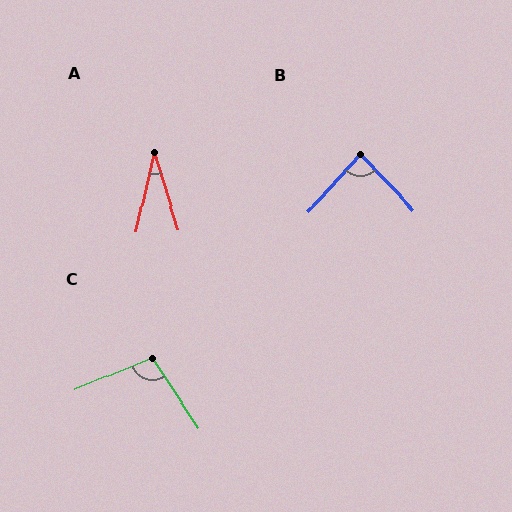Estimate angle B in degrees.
Approximately 86 degrees.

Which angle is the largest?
C, at approximately 101 degrees.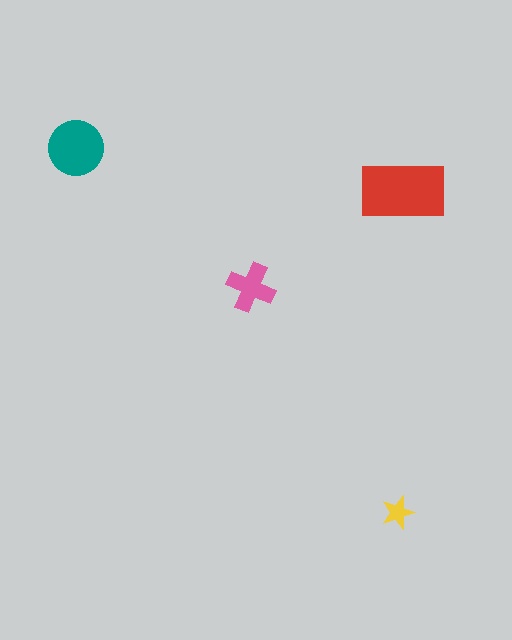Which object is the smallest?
The yellow star.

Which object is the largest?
The red rectangle.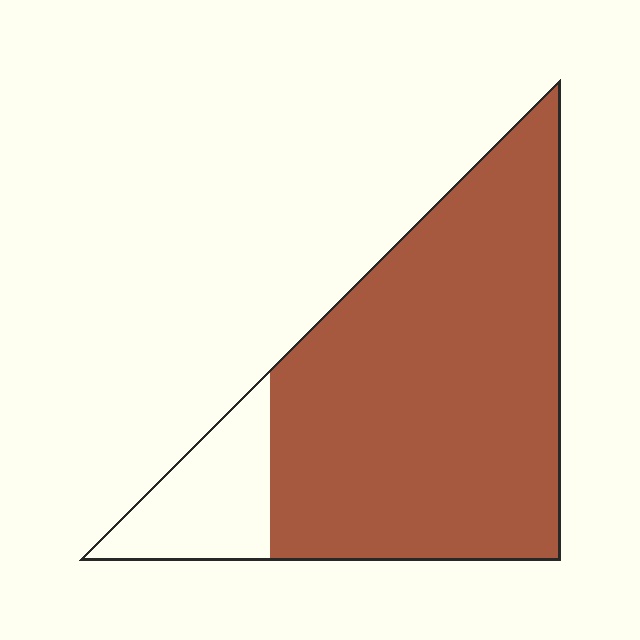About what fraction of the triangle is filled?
About five sixths (5/6).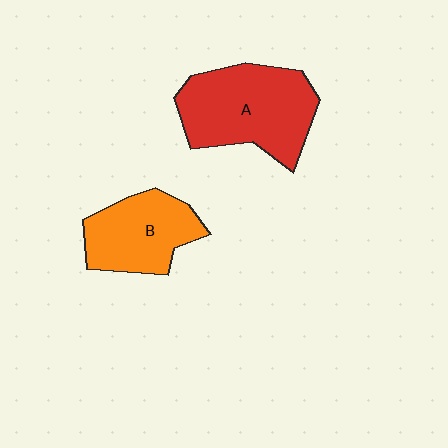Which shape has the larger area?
Shape A (red).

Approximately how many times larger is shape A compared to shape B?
Approximately 1.4 times.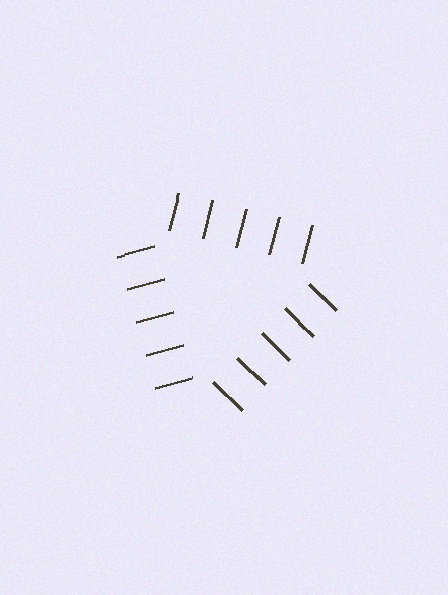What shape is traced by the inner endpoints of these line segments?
An illusory triangle — the line segments terminate on its edges but no continuous stroke is drawn.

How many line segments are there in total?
15 — 5 along each of the 3 edges.